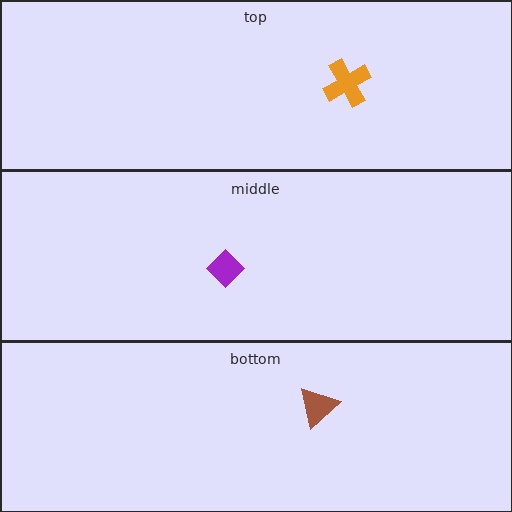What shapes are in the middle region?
The purple diamond.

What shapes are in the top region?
The orange cross.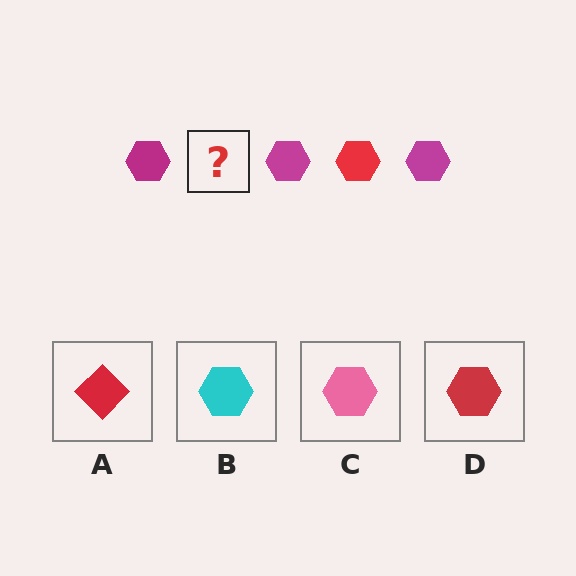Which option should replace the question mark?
Option D.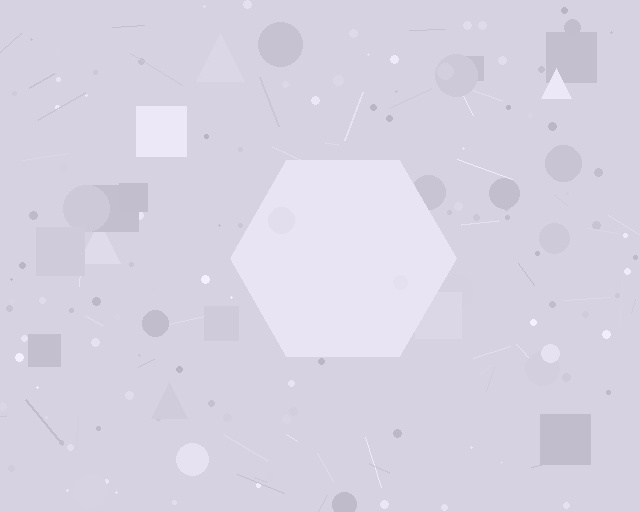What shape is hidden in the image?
A hexagon is hidden in the image.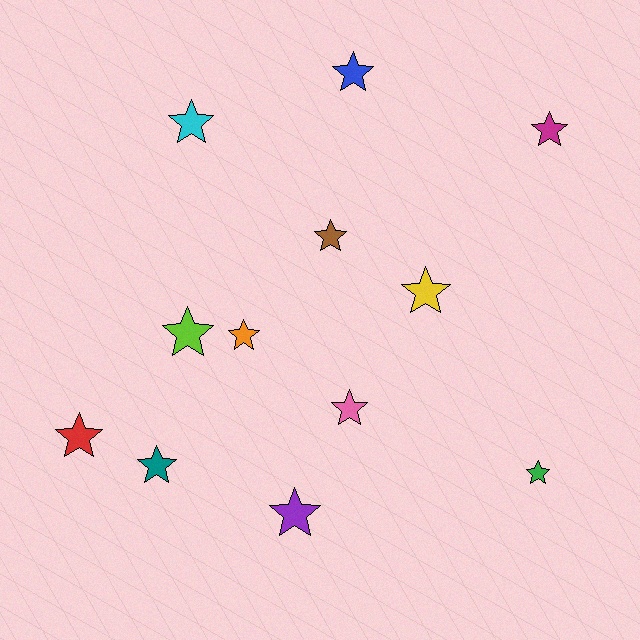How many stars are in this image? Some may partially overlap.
There are 12 stars.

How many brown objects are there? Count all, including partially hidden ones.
There is 1 brown object.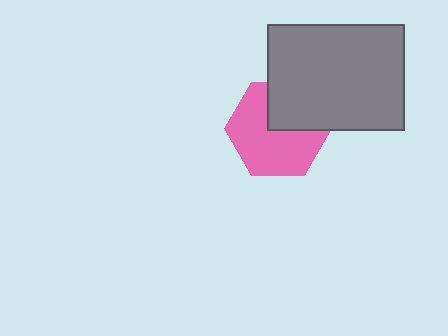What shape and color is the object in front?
The object in front is a gray rectangle.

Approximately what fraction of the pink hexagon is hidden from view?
Roughly 34% of the pink hexagon is hidden behind the gray rectangle.